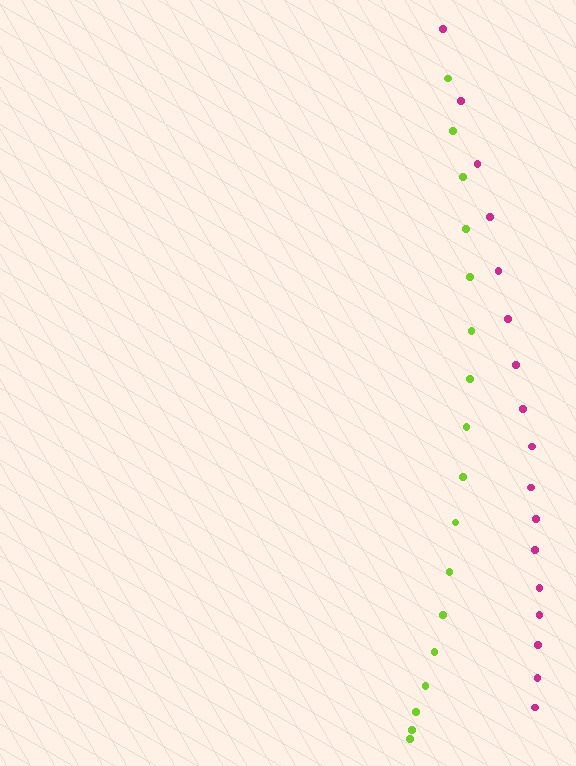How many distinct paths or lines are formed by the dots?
There are 2 distinct paths.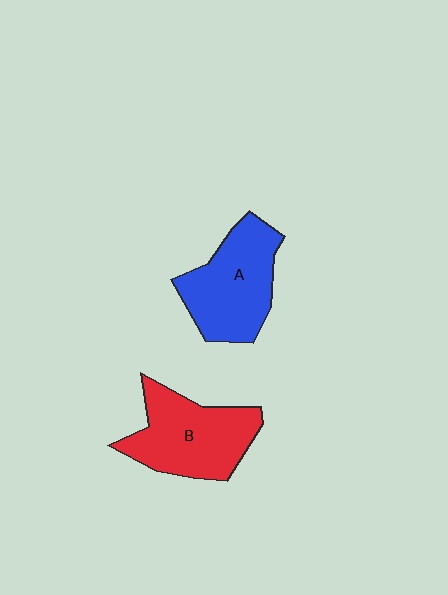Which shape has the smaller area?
Shape A (blue).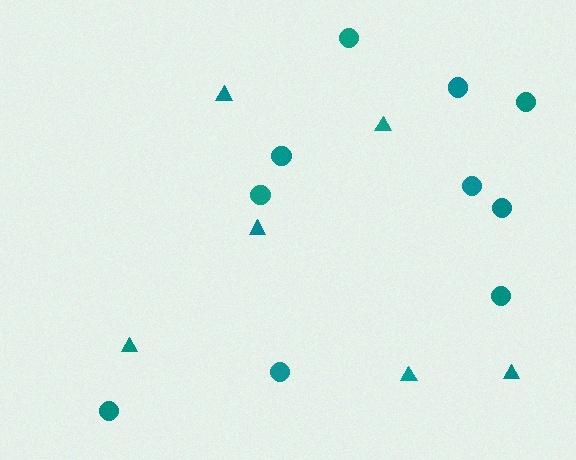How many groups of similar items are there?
There are 2 groups: one group of circles (10) and one group of triangles (6).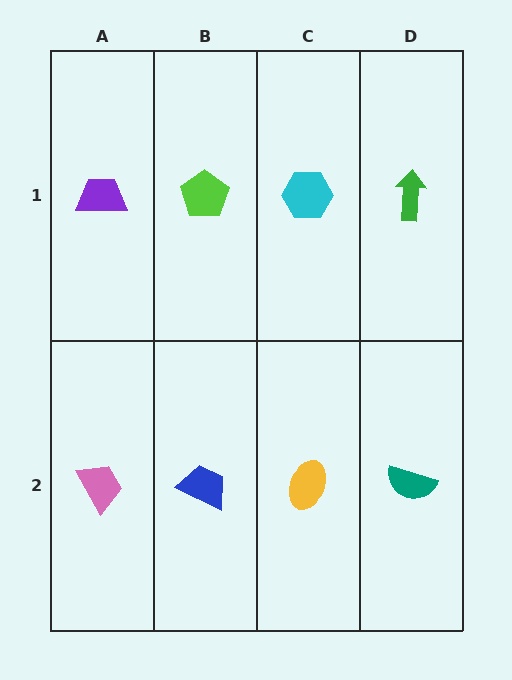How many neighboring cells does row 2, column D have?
2.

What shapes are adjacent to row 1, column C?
A yellow ellipse (row 2, column C), a lime pentagon (row 1, column B), a green arrow (row 1, column D).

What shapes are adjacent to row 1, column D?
A teal semicircle (row 2, column D), a cyan hexagon (row 1, column C).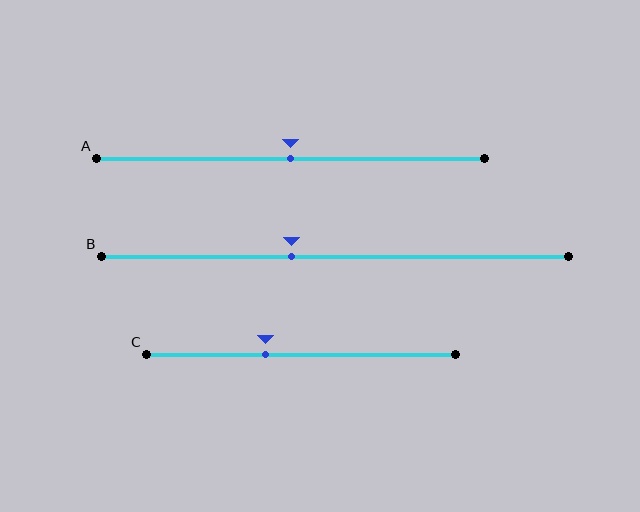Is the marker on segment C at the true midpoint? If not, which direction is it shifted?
No, the marker on segment C is shifted to the left by about 12% of the segment length.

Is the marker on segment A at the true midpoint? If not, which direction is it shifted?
Yes, the marker on segment A is at the true midpoint.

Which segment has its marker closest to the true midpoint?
Segment A has its marker closest to the true midpoint.